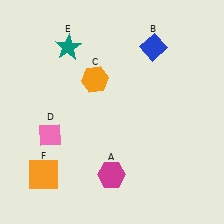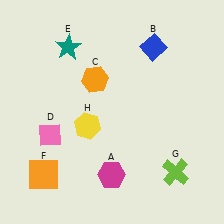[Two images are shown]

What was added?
A lime cross (G), a yellow hexagon (H) were added in Image 2.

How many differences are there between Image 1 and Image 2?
There are 2 differences between the two images.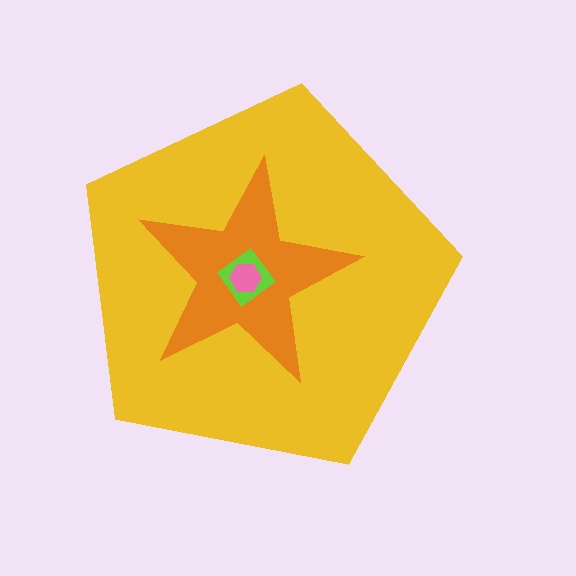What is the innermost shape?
The pink hexagon.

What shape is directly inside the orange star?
The lime diamond.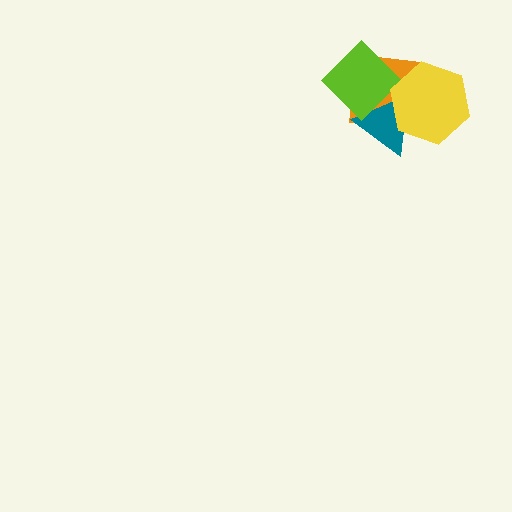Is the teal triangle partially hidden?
Yes, it is partially covered by another shape.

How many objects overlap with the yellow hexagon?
3 objects overlap with the yellow hexagon.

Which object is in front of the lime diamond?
The yellow hexagon is in front of the lime diamond.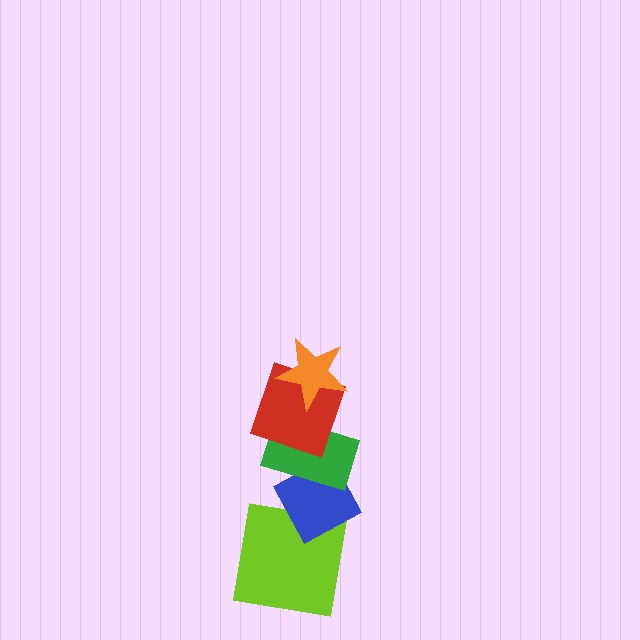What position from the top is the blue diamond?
The blue diamond is 4th from the top.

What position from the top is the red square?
The red square is 2nd from the top.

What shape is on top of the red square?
The orange star is on top of the red square.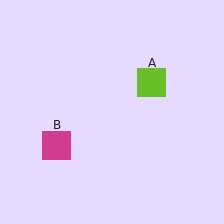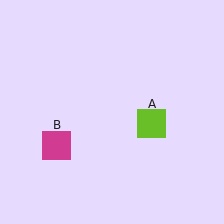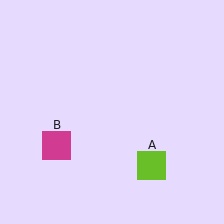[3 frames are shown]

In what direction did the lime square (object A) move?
The lime square (object A) moved down.